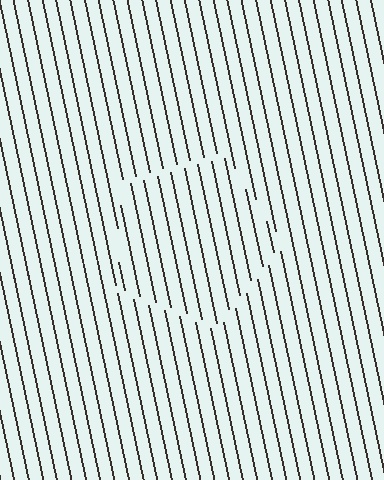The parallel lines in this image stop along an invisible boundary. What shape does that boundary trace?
An illusory pentagon. The interior of the shape contains the same grating, shifted by half a period — the contour is defined by the phase discontinuity where line-ends from the inner and outer gratings abut.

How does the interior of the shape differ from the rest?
The interior of the shape contains the same grating, shifted by half a period — the contour is defined by the phase discontinuity where line-ends from the inner and outer gratings abut.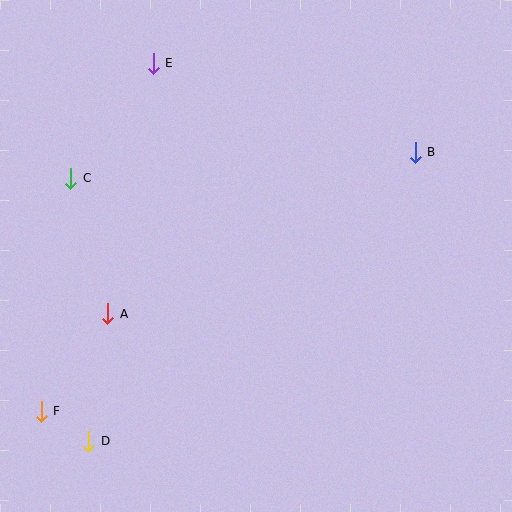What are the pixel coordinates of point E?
Point E is at (153, 63).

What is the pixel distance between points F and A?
The distance between F and A is 118 pixels.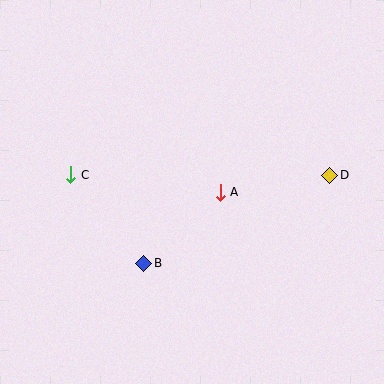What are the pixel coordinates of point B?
Point B is at (144, 263).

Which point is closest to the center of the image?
Point A at (220, 192) is closest to the center.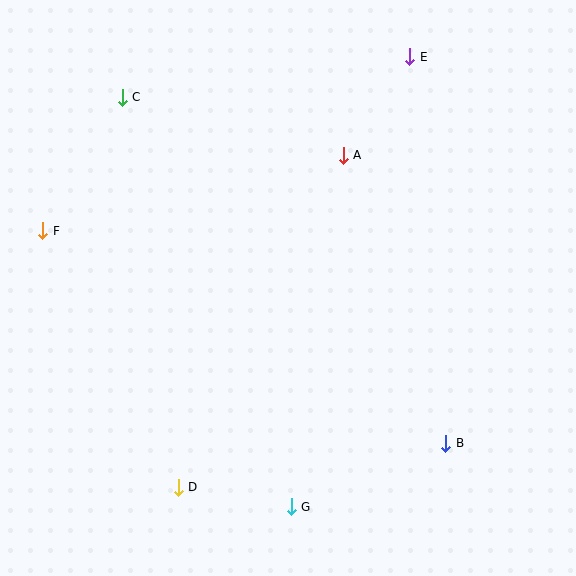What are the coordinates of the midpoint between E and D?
The midpoint between E and D is at (294, 272).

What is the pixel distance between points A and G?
The distance between A and G is 355 pixels.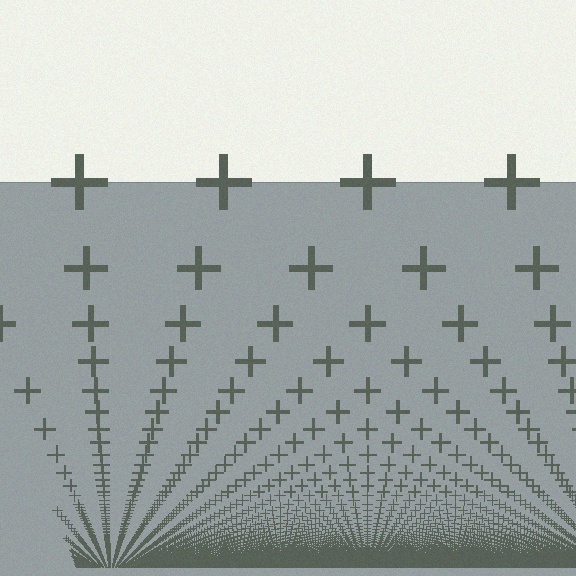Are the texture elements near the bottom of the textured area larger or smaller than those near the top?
Smaller. The gradient is inverted — elements near the bottom are smaller and denser.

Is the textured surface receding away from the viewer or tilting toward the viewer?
The surface appears to tilt toward the viewer. Texture elements get larger and sparser toward the top.